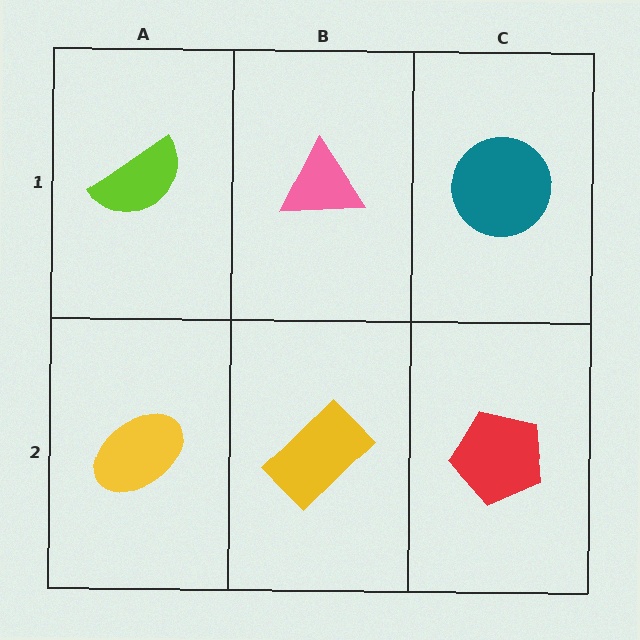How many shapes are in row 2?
3 shapes.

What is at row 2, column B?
A yellow rectangle.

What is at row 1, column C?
A teal circle.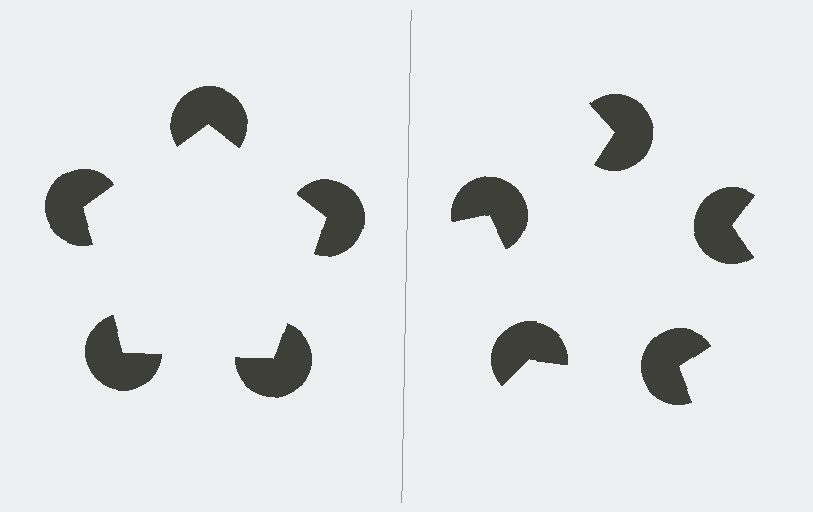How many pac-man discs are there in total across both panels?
10 — 5 on each side.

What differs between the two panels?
The pac-man discs are positioned identically on both sides; only the wedge orientations differ. On the left they align to a pentagon; on the right they are misaligned.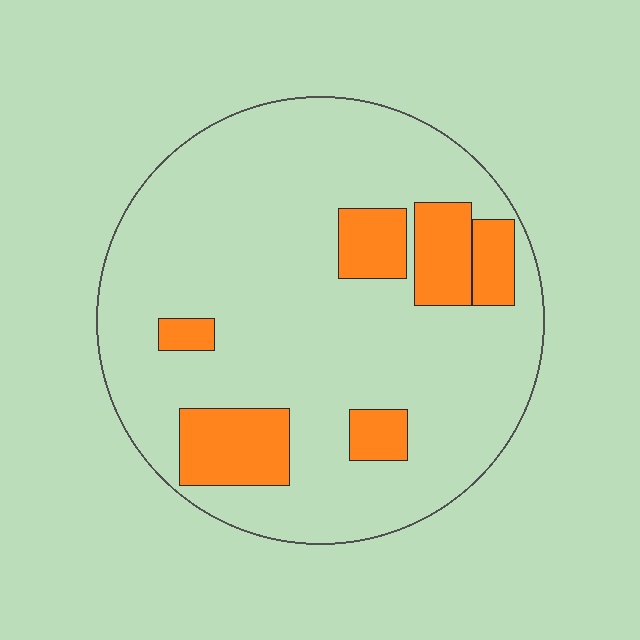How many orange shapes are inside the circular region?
6.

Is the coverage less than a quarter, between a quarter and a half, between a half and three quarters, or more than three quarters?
Less than a quarter.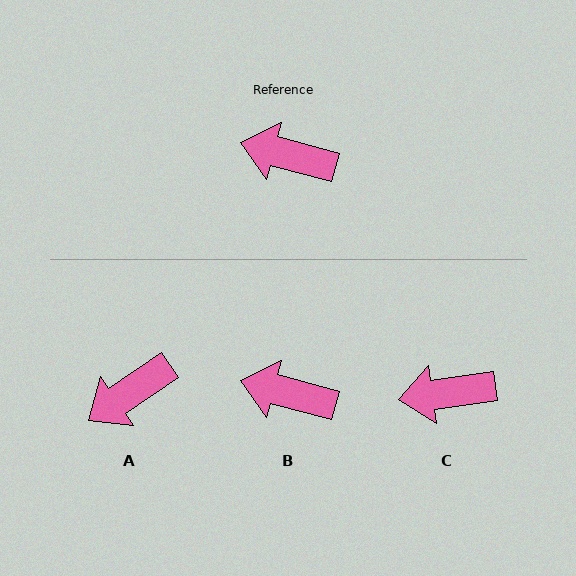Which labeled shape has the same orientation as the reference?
B.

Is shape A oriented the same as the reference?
No, it is off by about 49 degrees.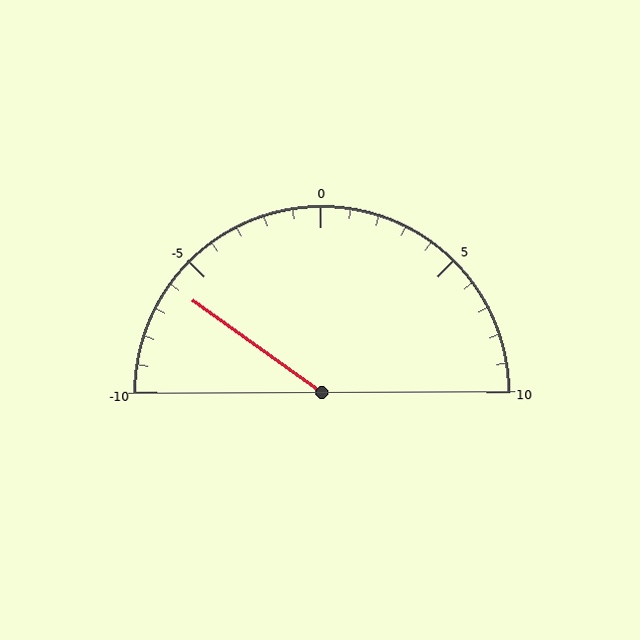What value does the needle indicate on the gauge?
The needle indicates approximately -6.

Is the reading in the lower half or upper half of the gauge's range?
The reading is in the lower half of the range (-10 to 10).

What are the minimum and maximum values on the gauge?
The gauge ranges from -10 to 10.